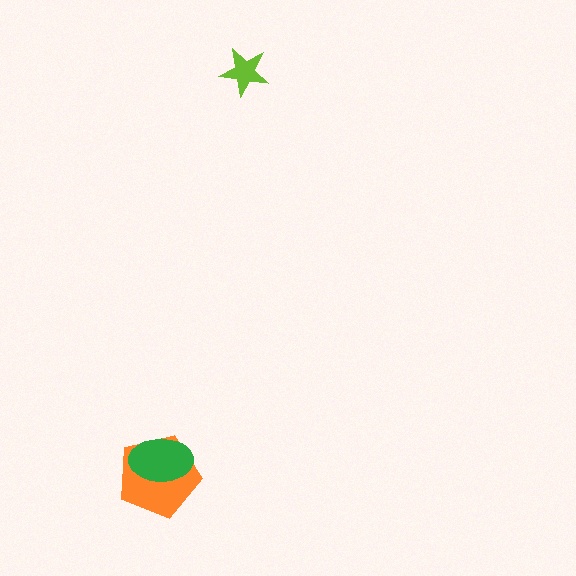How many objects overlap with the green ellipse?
1 object overlaps with the green ellipse.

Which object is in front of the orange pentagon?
The green ellipse is in front of the orange pentagon.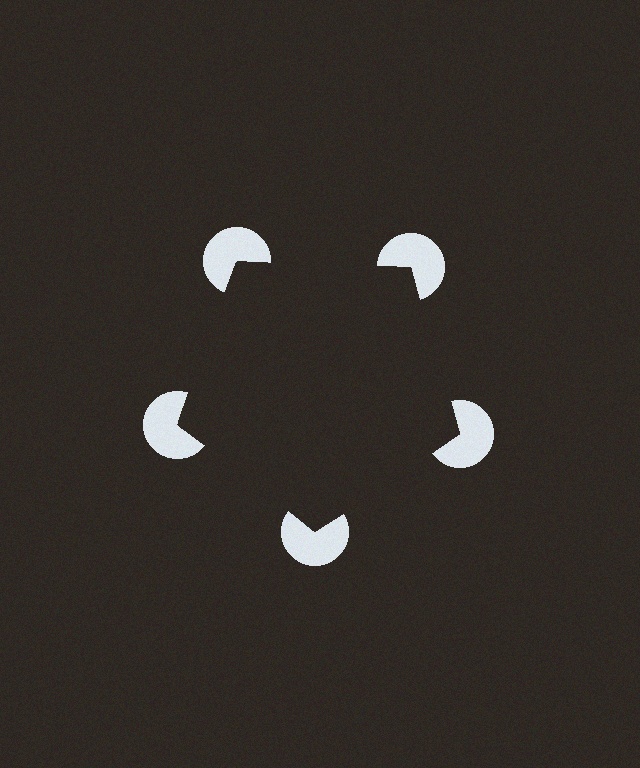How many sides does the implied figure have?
5 sides.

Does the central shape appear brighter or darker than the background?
It typically appears slightly darker than the background, even though no actual brightness change is drawn.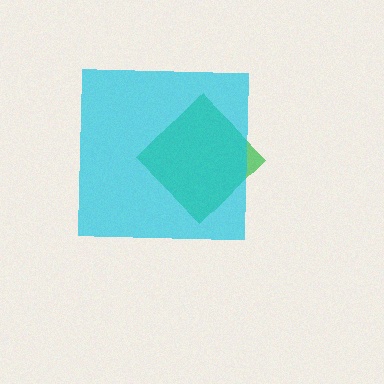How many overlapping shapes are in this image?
There are 2 overlapping shapes in the image.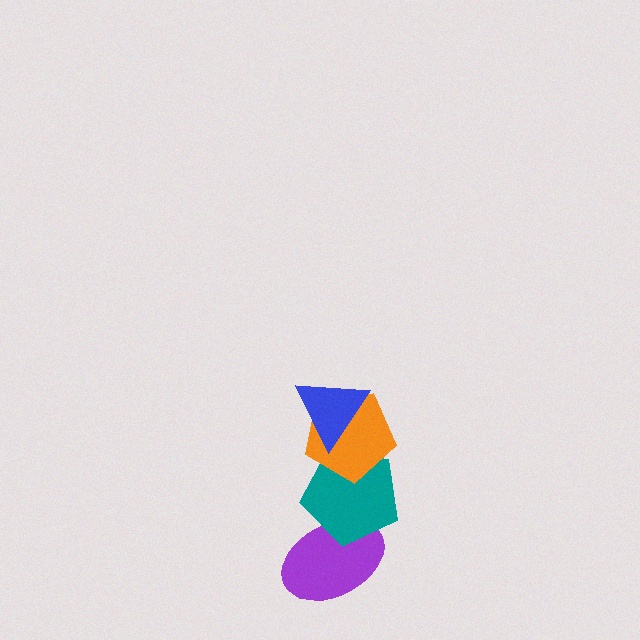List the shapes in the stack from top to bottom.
From top to bottom: the blue triangle, the orange pentagon, the teal pentagon, the purple ellipse.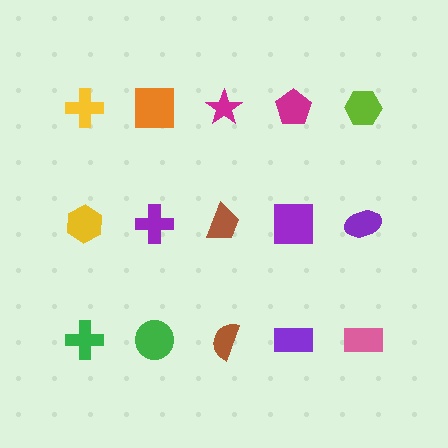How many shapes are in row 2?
5 shapes.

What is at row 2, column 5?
A purple ellipse.